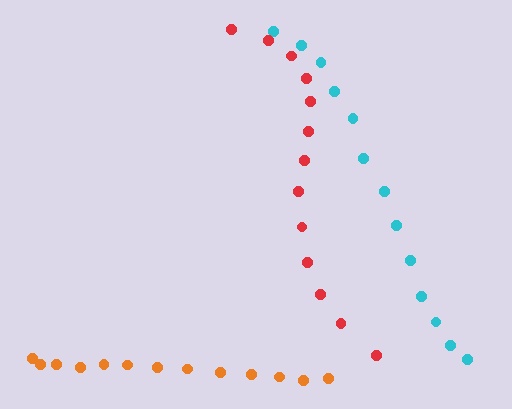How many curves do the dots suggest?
There are 3 distinct paths.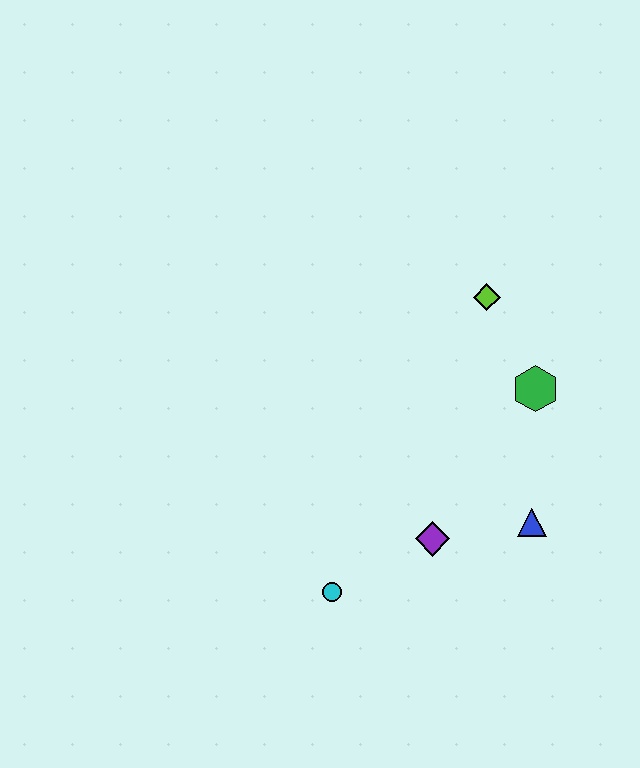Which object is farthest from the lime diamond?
The cyan circle is farthest from the lime diamond.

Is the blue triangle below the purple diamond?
No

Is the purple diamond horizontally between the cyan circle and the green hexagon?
Yes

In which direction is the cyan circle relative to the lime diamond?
The cyan circle is below the lime diamond.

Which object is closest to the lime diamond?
The green hexagon is closest to the lime diamond.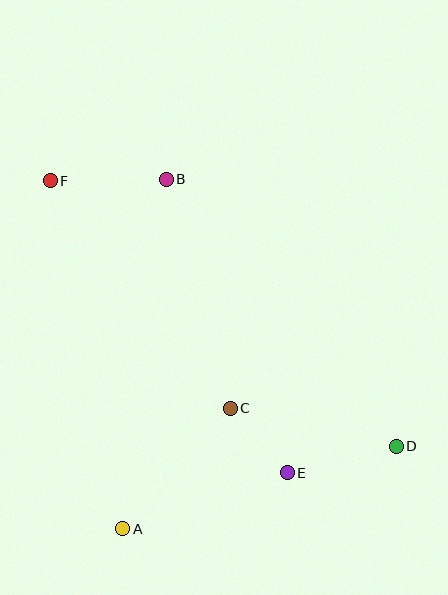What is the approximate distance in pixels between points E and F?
The distance between E and F is approximately 376 pixels.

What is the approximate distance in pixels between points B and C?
The distance between B and C is approximately 238 pixels.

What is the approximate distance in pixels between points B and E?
The distance between B and E is approximately 318 pixels.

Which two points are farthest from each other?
Points D and F are farthest from each other.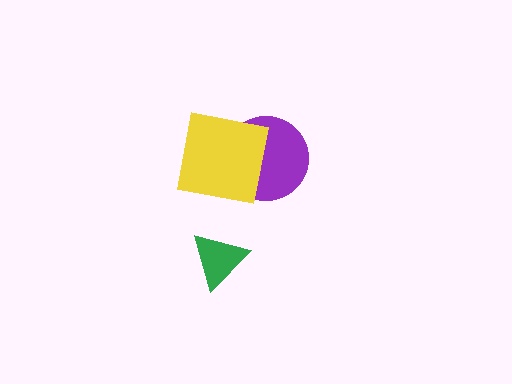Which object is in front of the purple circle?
The yellow square is in front of the purple circle.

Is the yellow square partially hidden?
No, no other shape covers it.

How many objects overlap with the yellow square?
1 object overlaps with the yellow square.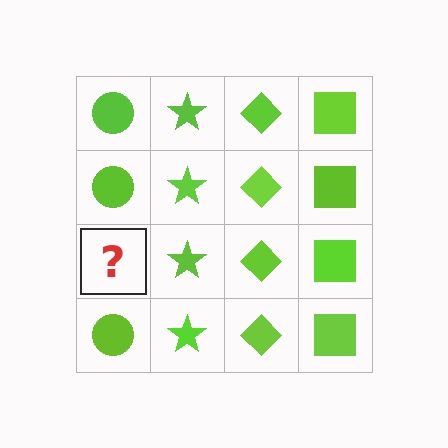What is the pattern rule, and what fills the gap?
The rule is that each column has a consistent shape. The gap should be filled with a lime circle.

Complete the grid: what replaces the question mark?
The question mark should be replaced with a lime circle.